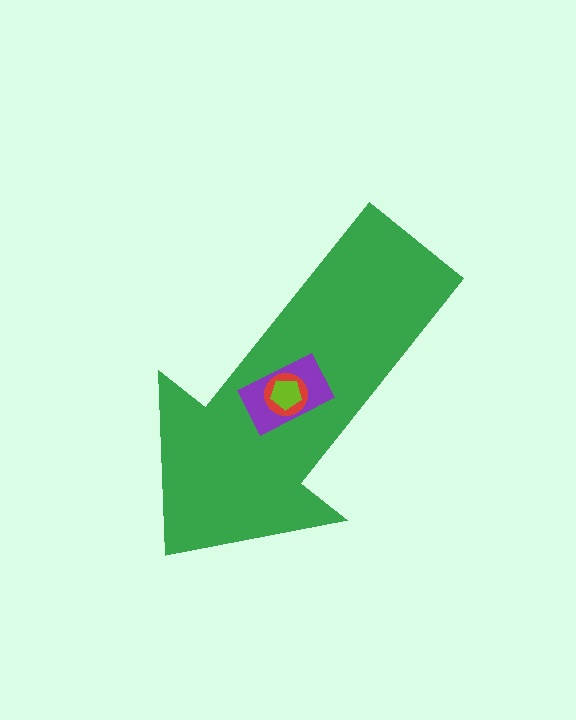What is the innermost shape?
The lime pentagon.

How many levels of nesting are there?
4.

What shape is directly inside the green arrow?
The purple rectangle.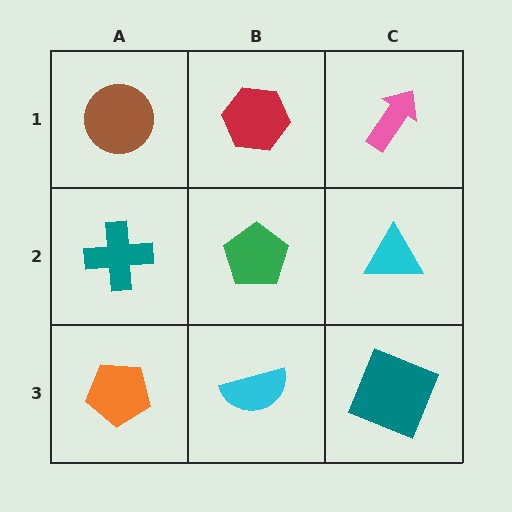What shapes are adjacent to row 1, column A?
A teal cross (row 2, column A), a red hexagon (row 1, column B).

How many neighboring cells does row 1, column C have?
2.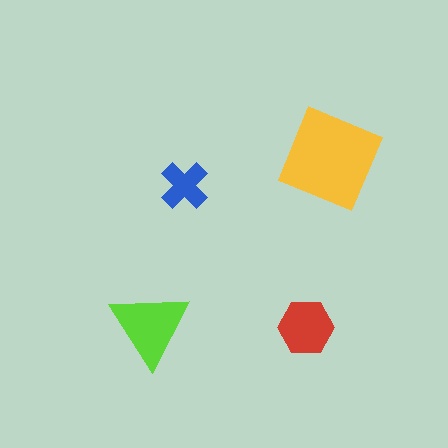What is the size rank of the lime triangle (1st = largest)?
2nd.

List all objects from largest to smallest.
The yellow diamond, the lime triangle, the red hexagon, the blue cross.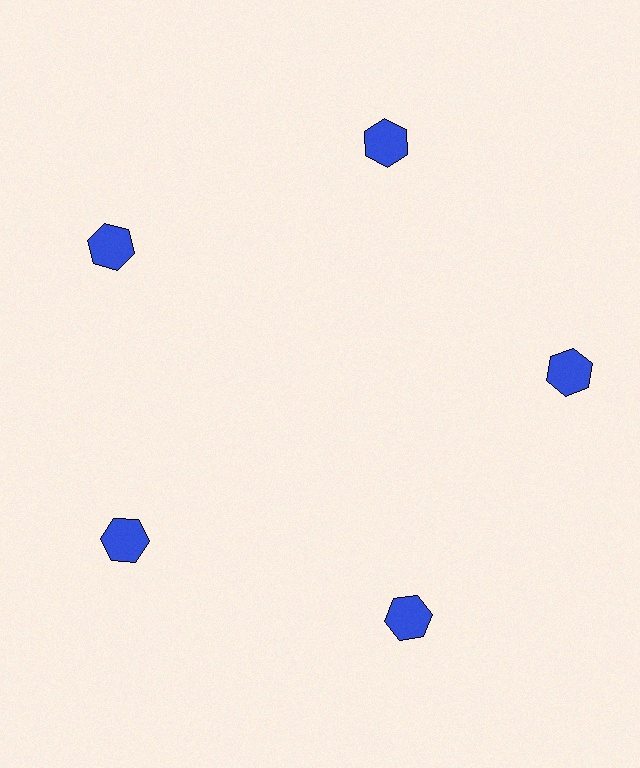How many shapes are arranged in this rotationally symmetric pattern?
There are 5 shapes, arranged in 5 groups of 1.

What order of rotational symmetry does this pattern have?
This pattern has 5-fold rotational symmetry.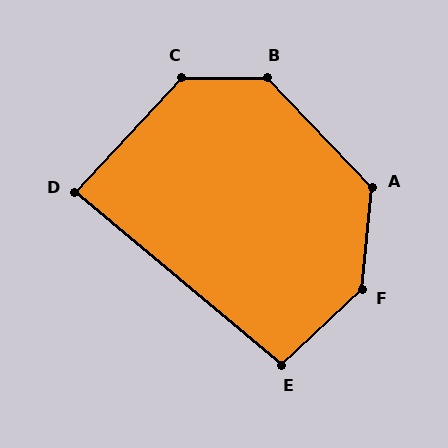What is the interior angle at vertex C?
Approximately 133 degrees (obtuse).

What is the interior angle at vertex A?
Approximately 131 degrees (obtuse).